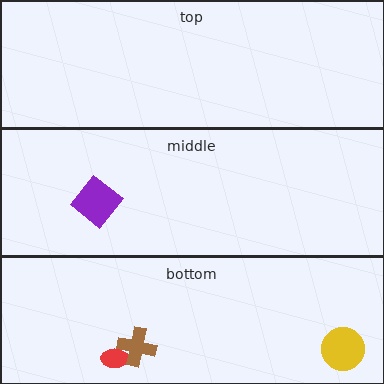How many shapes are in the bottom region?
3.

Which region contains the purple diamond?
The middle region.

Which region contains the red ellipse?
The bottom region.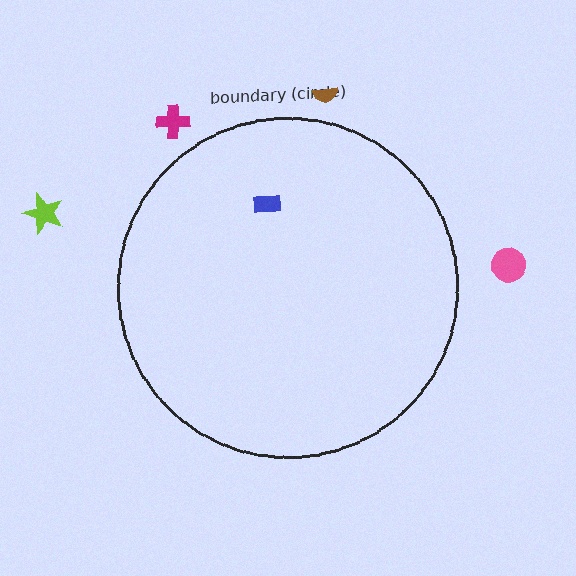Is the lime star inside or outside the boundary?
Outside.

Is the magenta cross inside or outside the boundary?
Outside.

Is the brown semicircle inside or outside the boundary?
Outside.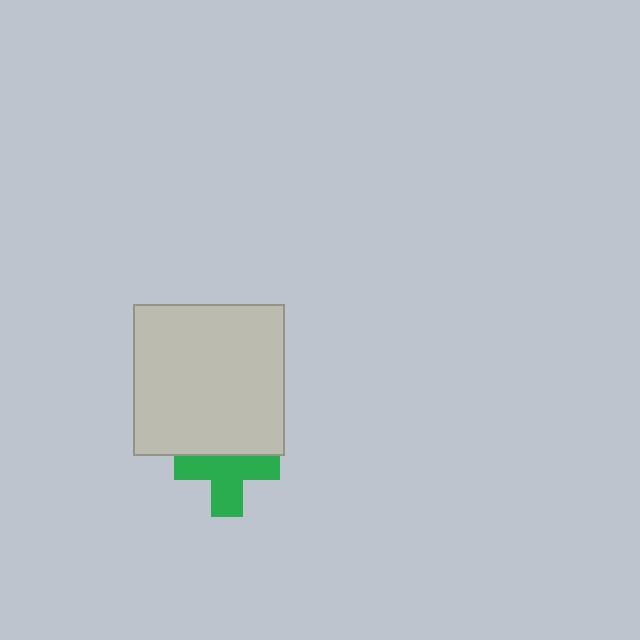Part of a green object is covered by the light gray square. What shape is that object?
It is a cross.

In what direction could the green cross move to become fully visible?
The green cross could move down. That would shift it out from behind the light gray square entirely.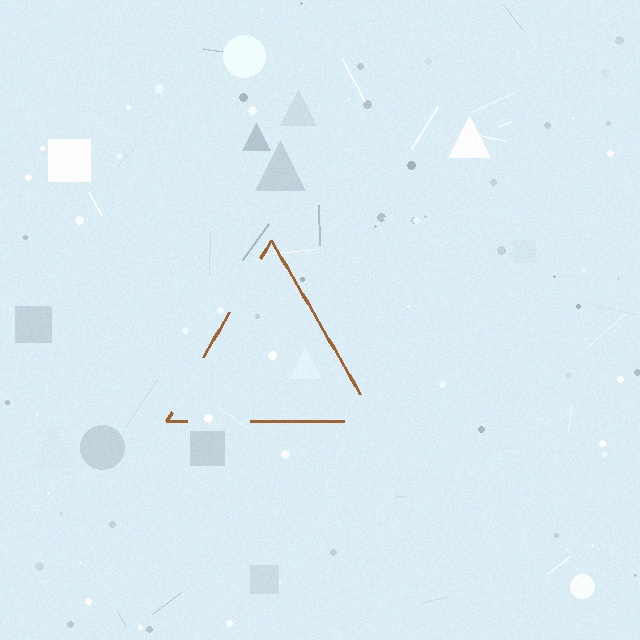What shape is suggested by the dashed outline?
The dashed outline suggests a triangle.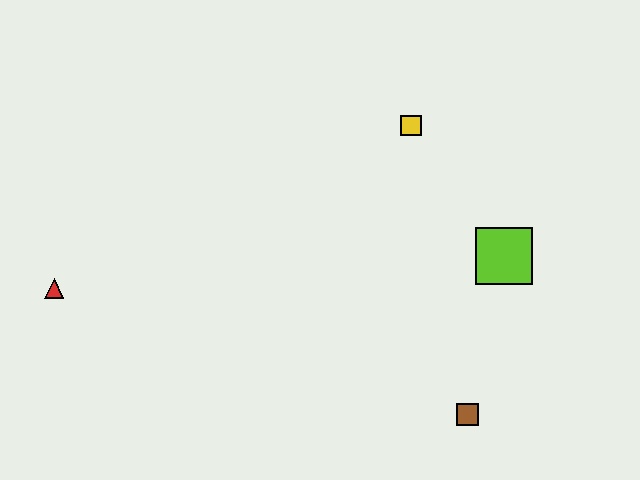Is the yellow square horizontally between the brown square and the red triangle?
Yes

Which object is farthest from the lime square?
The red triangle is farthest from the lime square.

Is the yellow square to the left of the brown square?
Yes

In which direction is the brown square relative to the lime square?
The brown square is below the lime square.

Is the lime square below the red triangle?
No